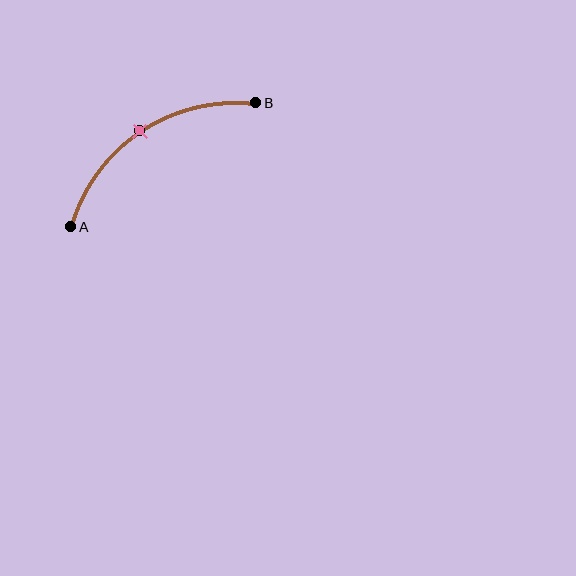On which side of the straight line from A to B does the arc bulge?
The arc bulges above and to the left of the straight line connecting A and B.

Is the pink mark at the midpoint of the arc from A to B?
Yes. The pink mark lies on the arc at equal arc-length from both A and B — it is the arc midpoint.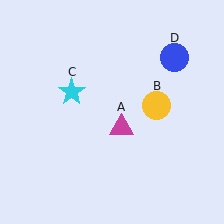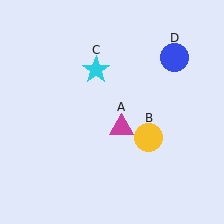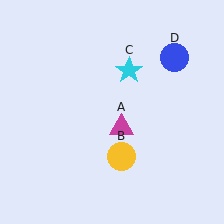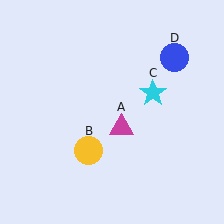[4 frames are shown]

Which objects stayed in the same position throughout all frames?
Magenta triangle (object A) and blue circle (object D) remained stationary.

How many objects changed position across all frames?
2 objects changed position: yellow circle (object B), cyan star (object C).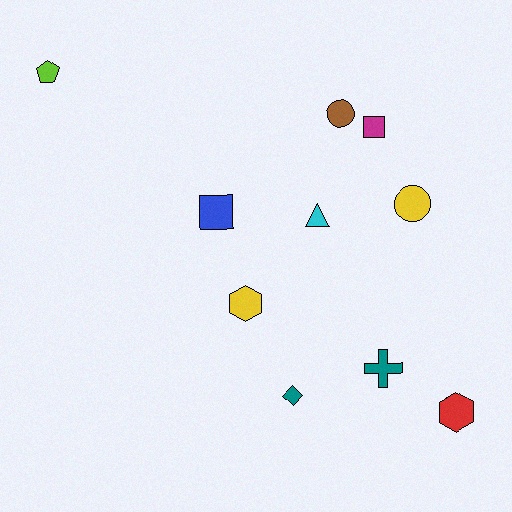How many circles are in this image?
There are 2 circles.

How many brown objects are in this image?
There is 1 brown object.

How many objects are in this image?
There are 10 objects.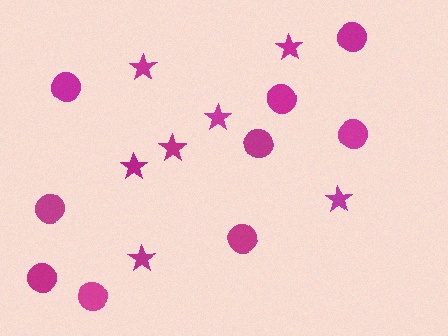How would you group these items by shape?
There are 2 groups: one group of stars (7) and one group of circles (9).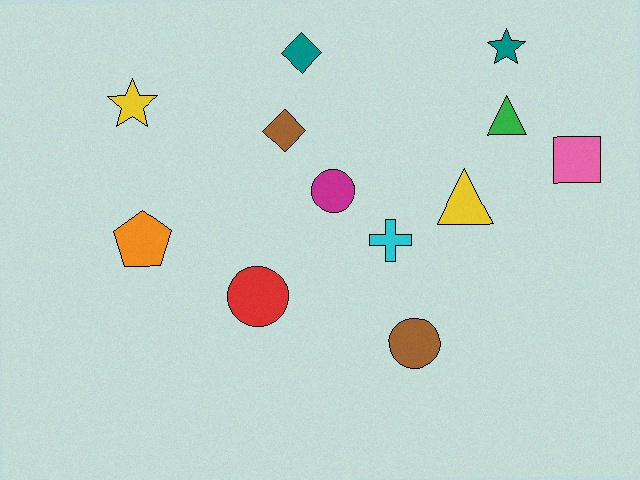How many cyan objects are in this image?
There is 1 cyan object.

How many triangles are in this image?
There are 2 triangles.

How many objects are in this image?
There are 12 objects.